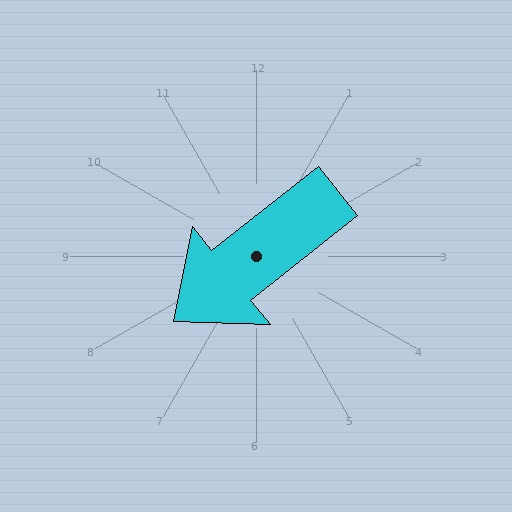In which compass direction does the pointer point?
Southwest.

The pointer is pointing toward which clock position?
Roughly 8 o'clock.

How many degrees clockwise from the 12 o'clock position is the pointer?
Approximately 232 degrees.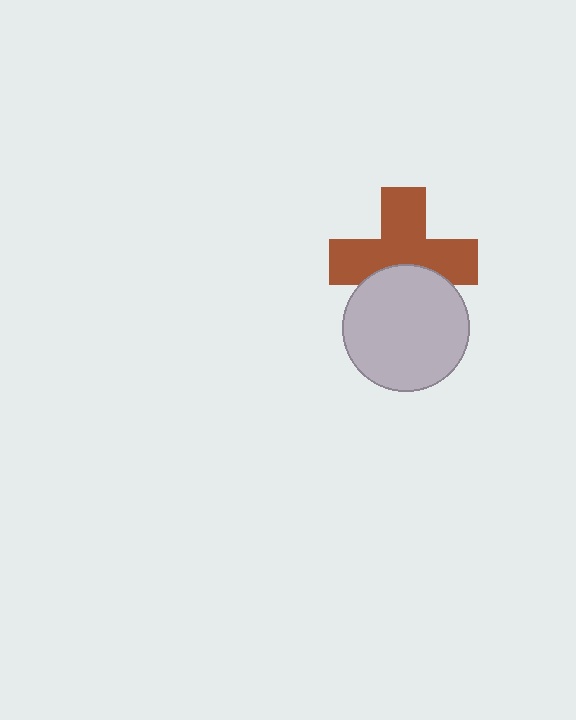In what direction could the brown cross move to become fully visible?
The brown cross could move up. That would shift it out from behind the light gray circle entirely.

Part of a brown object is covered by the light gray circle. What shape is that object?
It is a cross.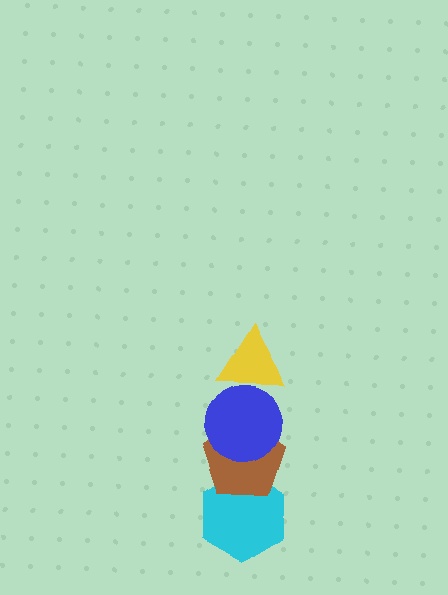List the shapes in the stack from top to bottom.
From top to bottom: the yellow triangle, the blue circle, the brown pentagon, the cyan hexagon.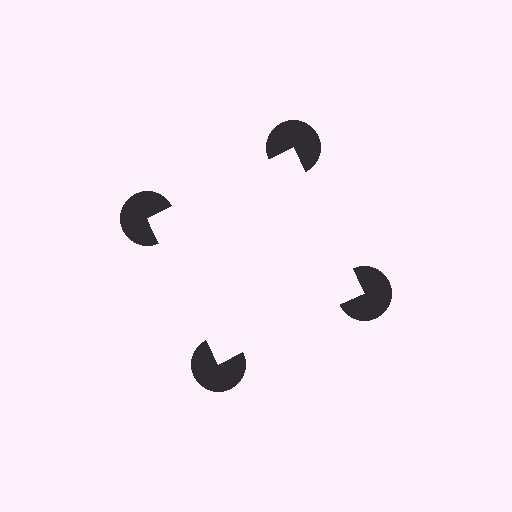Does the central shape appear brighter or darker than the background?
It typically appears slightly brighter than the background, even though no actual brightness change is drawn.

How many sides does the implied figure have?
4 sides.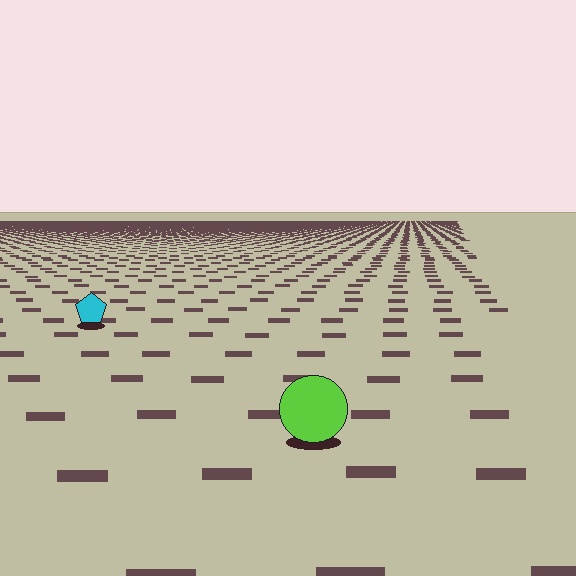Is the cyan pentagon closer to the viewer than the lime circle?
No. The lime circle is closer — you can tell from the texture gradient: the ground texture is coarser near it.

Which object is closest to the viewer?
The lime circle is closest. The texture marks near it are larger and more spread out.